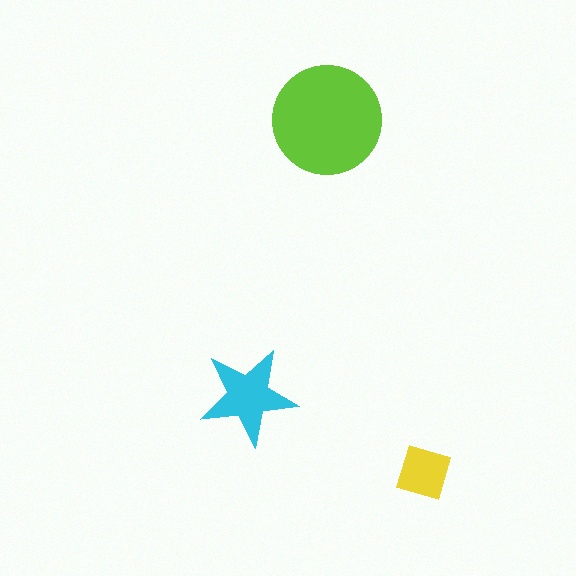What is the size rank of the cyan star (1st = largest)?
2nd.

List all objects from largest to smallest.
The lime circle, the cyan star, the yellow diamond.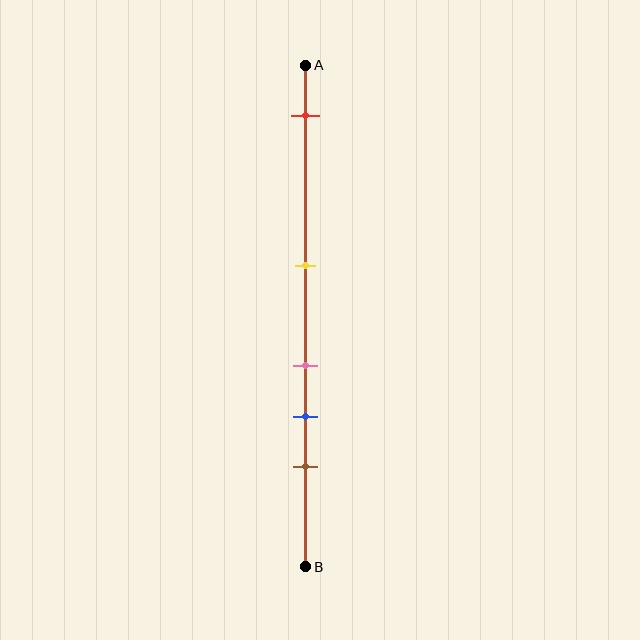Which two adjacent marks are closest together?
The pink and blue marks are the closest adjacent pair.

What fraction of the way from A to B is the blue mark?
The blue mark is approximately 70% (0.7) of the way from A to B.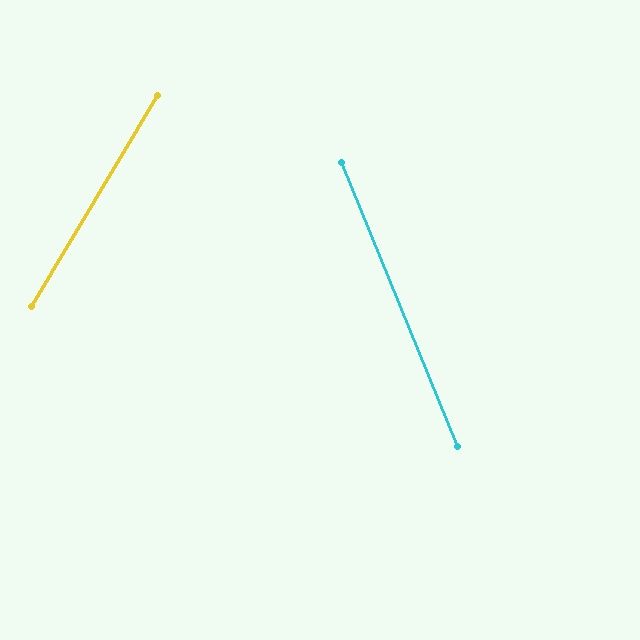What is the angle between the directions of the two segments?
Approximately 53 degrees.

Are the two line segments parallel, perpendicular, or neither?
Neither parallel nor perpendicular — they differ by about 53°.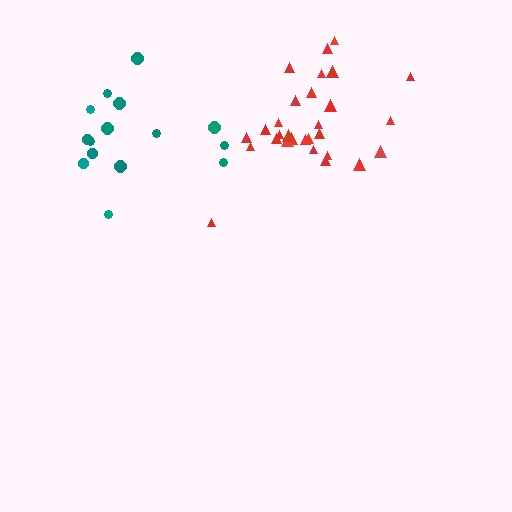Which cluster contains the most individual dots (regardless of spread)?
Red (29).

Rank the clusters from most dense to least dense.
red, teal.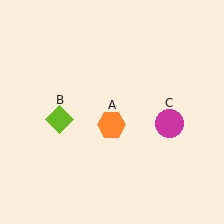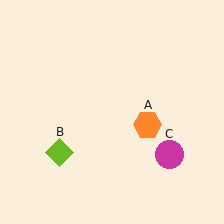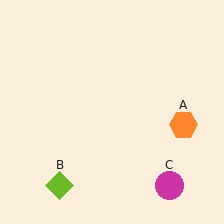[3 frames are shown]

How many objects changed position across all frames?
3 objects changed position: orange hexagon (object A), lime diamond (object B), magenta circle (object C).